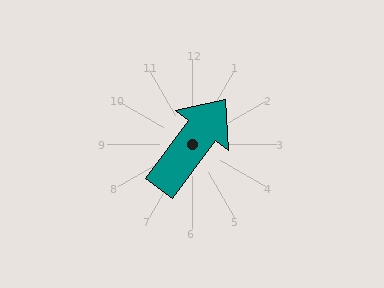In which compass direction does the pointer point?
Northeast.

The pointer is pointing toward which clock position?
Roughly 1 o'clock.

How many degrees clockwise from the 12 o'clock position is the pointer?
Approximately 37 degrees.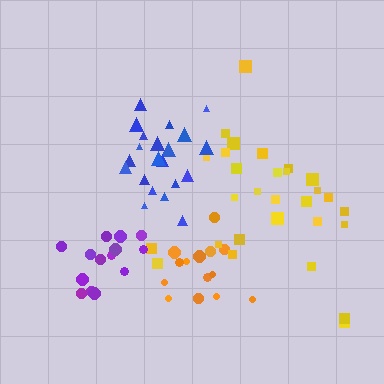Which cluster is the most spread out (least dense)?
Yellow.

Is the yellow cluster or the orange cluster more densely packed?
Orange.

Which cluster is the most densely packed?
Orange.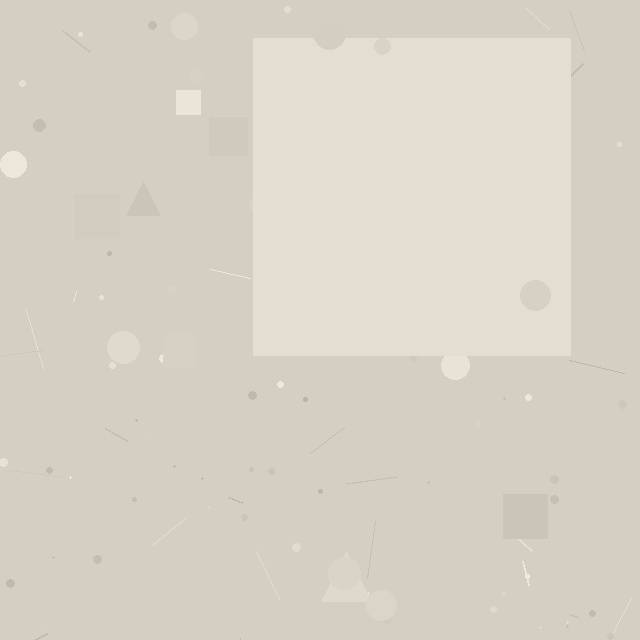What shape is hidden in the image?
A square is hidden in the image.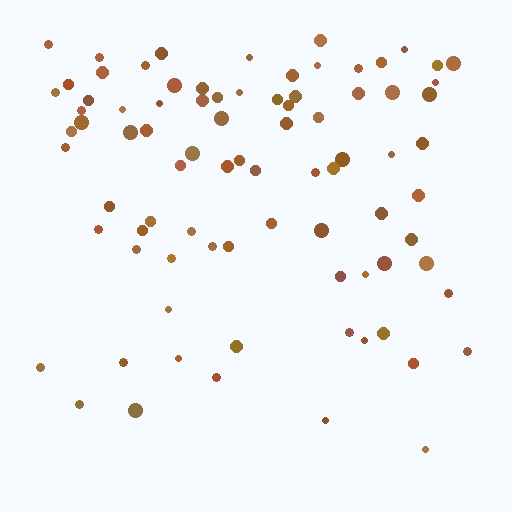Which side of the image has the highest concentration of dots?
The top.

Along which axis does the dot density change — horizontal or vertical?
Vertical.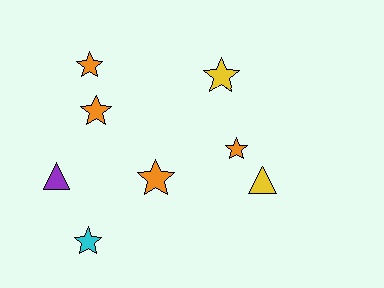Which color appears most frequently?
Orange, with 4 objects.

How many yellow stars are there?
There is 1 yellow star.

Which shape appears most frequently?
Star, with 6 objects.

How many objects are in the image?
There are 8 objects.